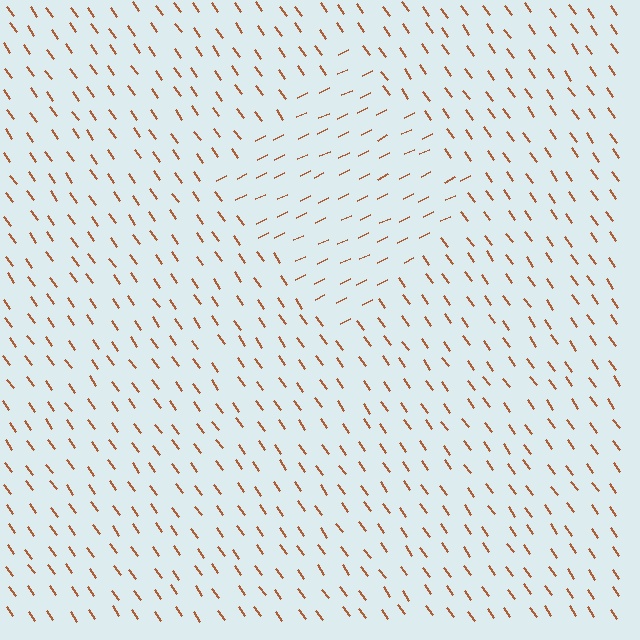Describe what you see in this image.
The image is filled with small brown line segments. A diamond region in the image has lines oriented differently from the surrounding lines, creating a visible texture boundary.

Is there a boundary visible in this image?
Yes, there is a texture boundary formed by a change in line orientation.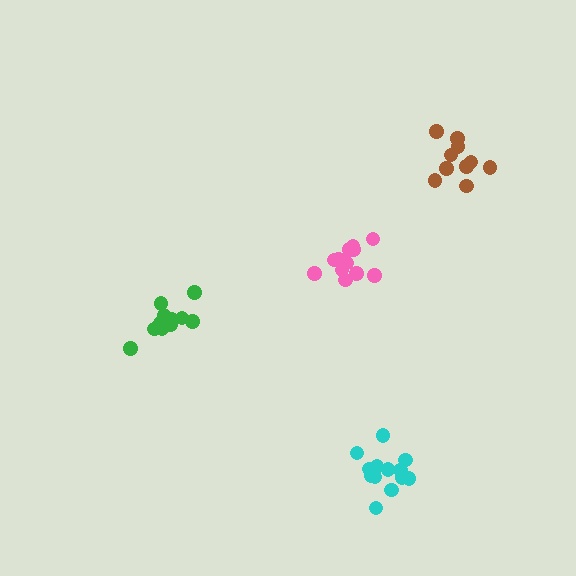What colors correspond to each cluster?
The clusters are colored: cyan, pink, green, brown.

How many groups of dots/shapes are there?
There are 4 groups.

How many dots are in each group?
Group 1: 15 dots, Group 2: 12 dots, Group 3: 12 dots, Group 4: 10 dots (49 total).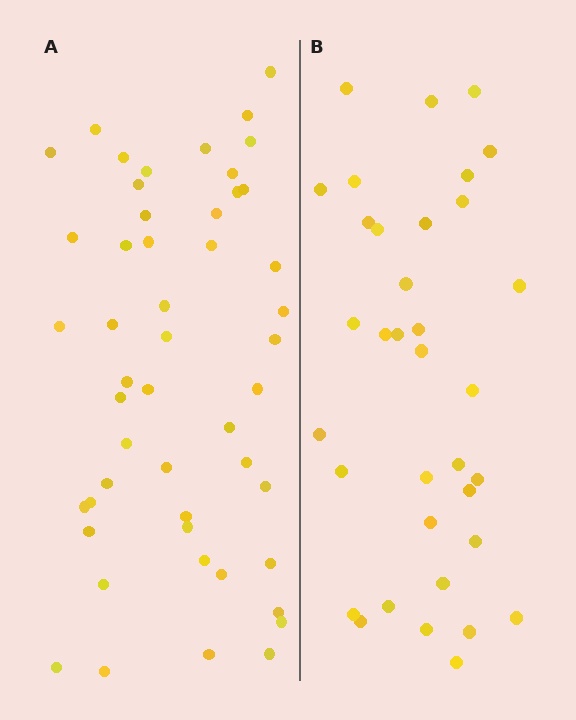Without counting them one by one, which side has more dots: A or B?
Region A (the left region) has more dots.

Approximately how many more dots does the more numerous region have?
Region A has approximately 15 more dots than region B.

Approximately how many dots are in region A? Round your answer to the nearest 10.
About 50 dots.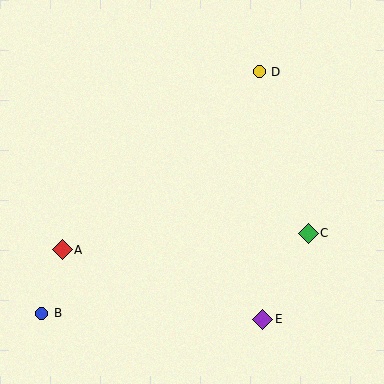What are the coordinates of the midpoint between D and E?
The midpoint between D and E is at (261, 195).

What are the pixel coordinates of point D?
Point D is at (259, 72).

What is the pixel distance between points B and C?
The distance between B and C is 278 pixels.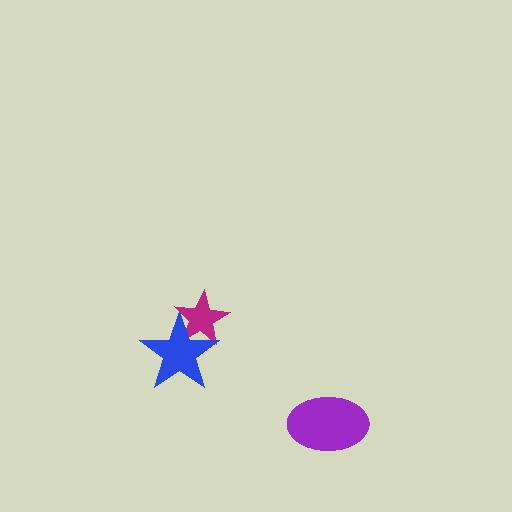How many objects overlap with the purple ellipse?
0 objects overlap with the purple ellipse.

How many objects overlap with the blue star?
1 object overlaps with the blue star.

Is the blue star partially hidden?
No, no other shape covers it.